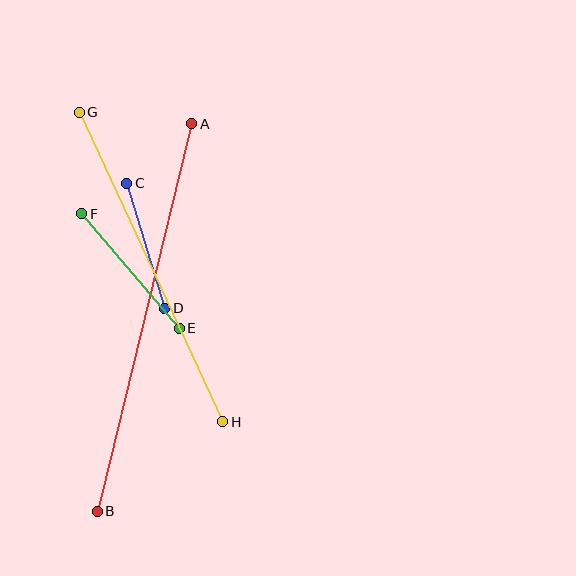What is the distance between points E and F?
The distance is approximately 150 pixels.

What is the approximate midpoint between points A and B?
The midpoint is at approximately (145, 317) pixels.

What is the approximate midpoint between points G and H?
The midpoint is at approximately (151, 267) pixels.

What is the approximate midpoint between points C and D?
The midpoint is at approximately (146, 246) pixels.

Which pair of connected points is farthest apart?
Points A and B are farthest apart.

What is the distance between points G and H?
The distance is approximately 341 pixels.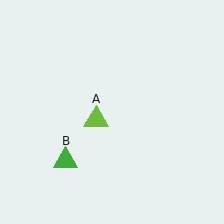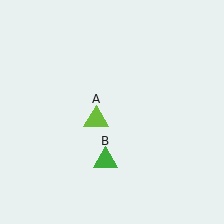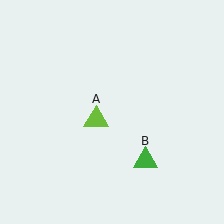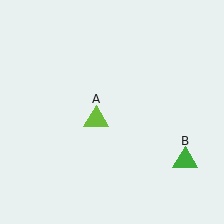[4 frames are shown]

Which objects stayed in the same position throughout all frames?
Lime triangle (object A) remained stationary.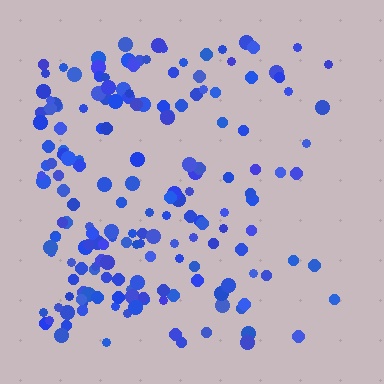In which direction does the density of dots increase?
From right to left, with the left side densest.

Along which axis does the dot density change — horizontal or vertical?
Horizontal.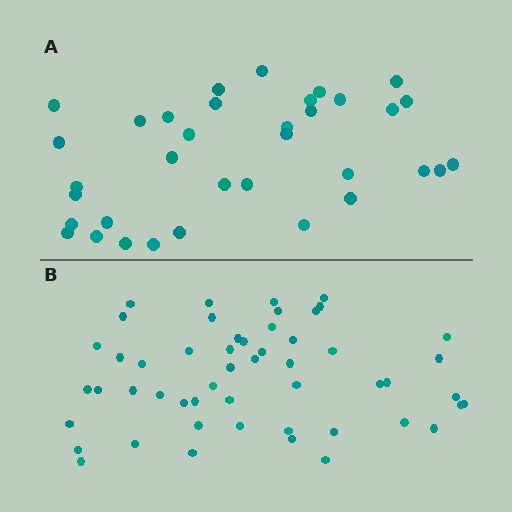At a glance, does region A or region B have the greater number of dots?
Region B (the bottom region) has more dots.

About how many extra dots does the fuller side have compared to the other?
Region B has approximately 15 more dots than region A.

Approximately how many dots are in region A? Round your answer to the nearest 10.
About 40 dots. (The exact count is 35, which rounds to 40.)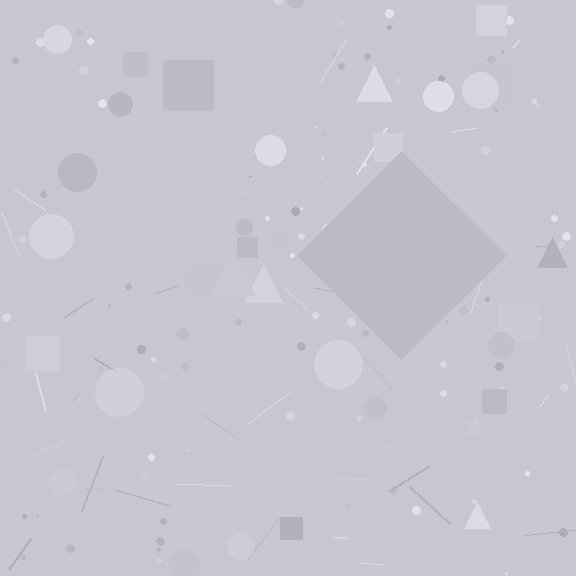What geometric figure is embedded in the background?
A diamond is embedded in the background.